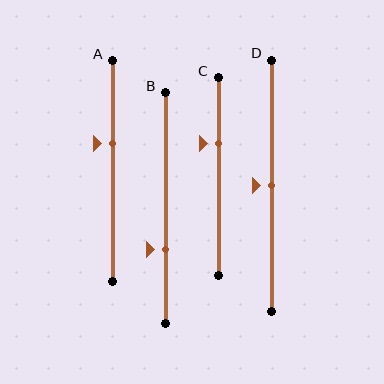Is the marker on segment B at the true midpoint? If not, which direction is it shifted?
No, the marker on segment B is shifted downward by about 18% of the segment length.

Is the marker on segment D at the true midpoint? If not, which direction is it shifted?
Yes, the marker on segment D is at the true midpoint.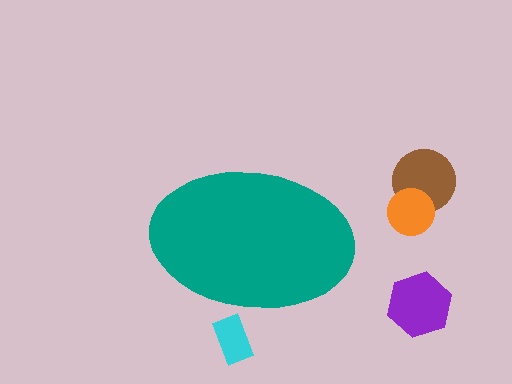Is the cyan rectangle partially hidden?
Yes, the cyan rectangle is partially hidden behind the teal ellipse.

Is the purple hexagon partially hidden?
No, the purple hexagon is fully visible.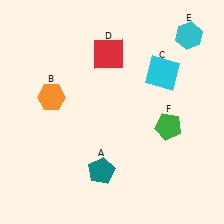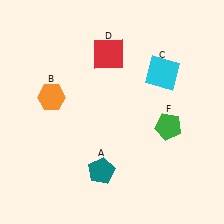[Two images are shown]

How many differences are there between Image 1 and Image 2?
There is 1 difference between the two images.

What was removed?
The cyan hexagon (E) was removed in Image 2.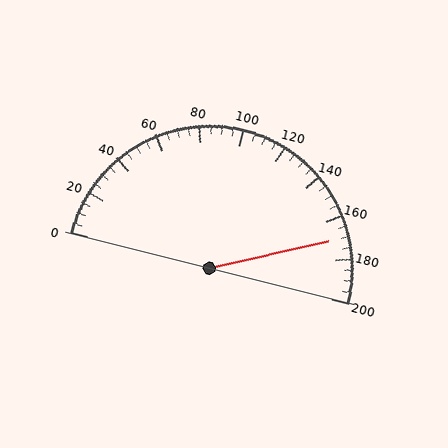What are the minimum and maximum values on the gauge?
The gauge ranges from 0 to 200.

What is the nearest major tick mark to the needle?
The nearest major tick mark is 160.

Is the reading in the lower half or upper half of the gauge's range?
The reading is in the upper half of the range (0 to 200).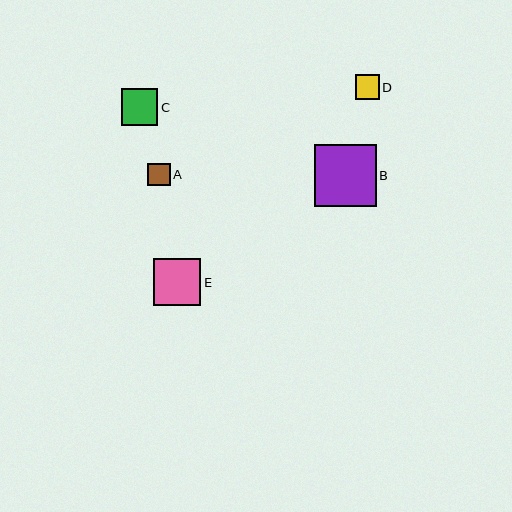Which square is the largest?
Square B is the largest with a size of approximately 62 pixels.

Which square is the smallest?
Square A is the smallest with a size of approximately 22 pixels.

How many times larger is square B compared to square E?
Square B is approximately 1.3 times the size of square E.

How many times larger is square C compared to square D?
Square C is approximately 1.5 times the size of square D.